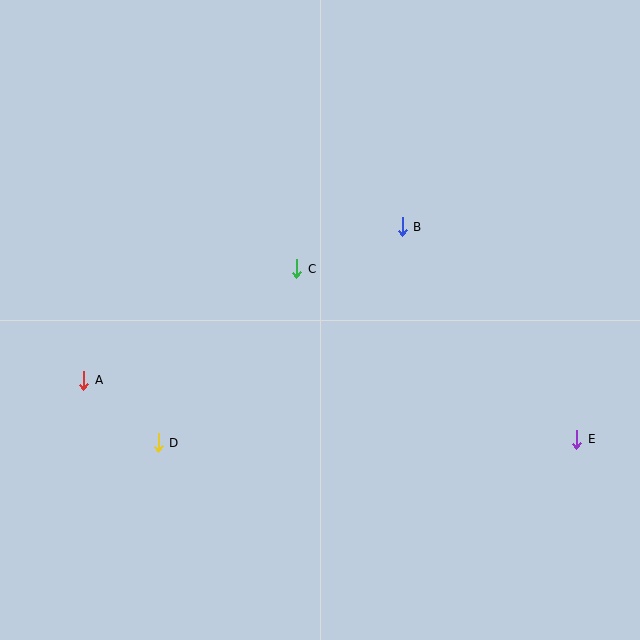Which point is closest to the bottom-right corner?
Point E is closest to the bottom-right corner.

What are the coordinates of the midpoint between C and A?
The midpoint between C and A is at (190, 324).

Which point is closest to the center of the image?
Point C at (297, 269) is closest to the center.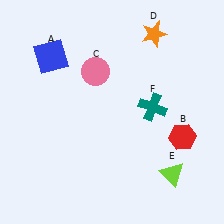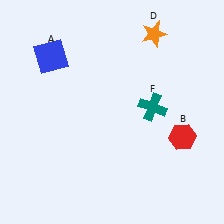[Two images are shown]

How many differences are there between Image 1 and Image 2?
There are 2 differences between the two images.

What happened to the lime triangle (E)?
The lime triangle (E) was removed in Image 2. It was in the bottom-right area of Image 1.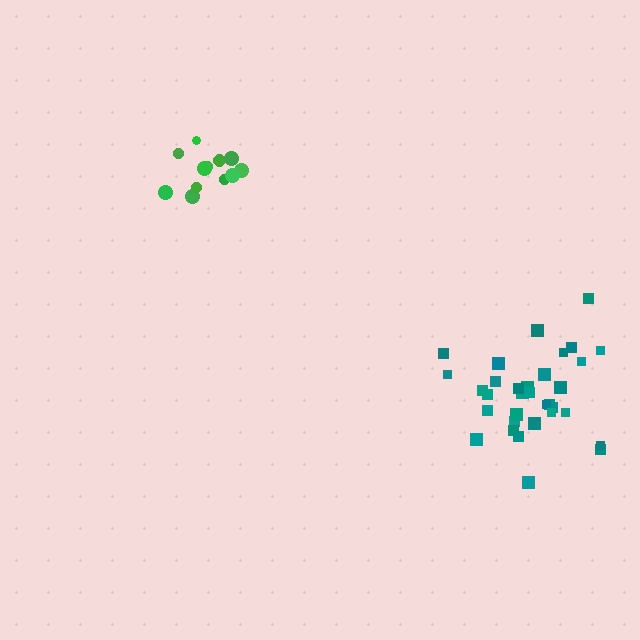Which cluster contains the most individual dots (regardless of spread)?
Teal (33).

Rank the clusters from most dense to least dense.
teal, green.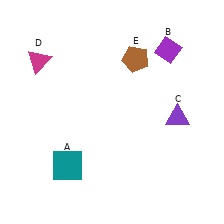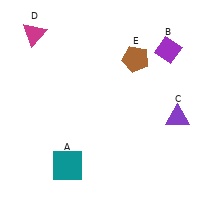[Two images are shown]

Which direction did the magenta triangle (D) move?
The magenta triangle (D) moved up.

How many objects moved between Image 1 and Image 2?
1 object moved between the two images.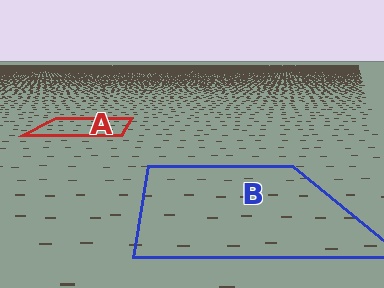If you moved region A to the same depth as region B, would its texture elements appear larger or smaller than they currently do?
They would appear larger. At a closer depth, the same texture elements are projected at a bigger on-screen size.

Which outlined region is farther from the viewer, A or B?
Region A is farther from the viewer — the texture elements inside it appear smaller and more densely packed.